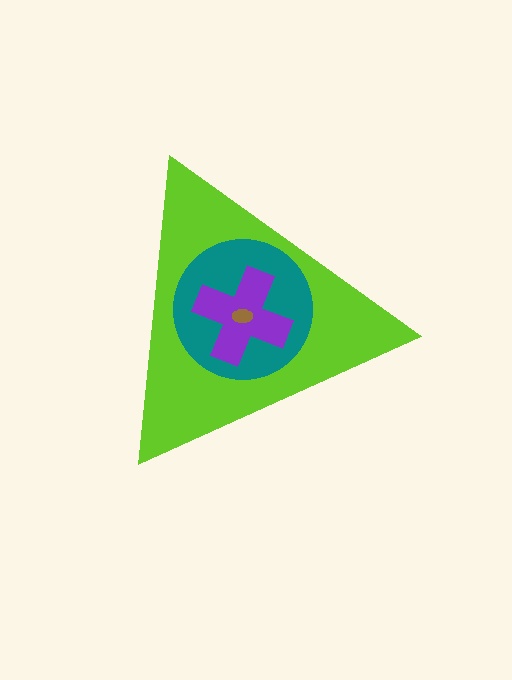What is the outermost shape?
The lime triangle.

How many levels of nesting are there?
4.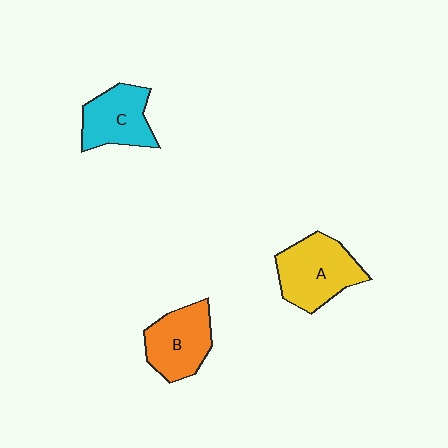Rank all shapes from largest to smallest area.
From largest to smallest: A (yellow), B (orange), C (cyan).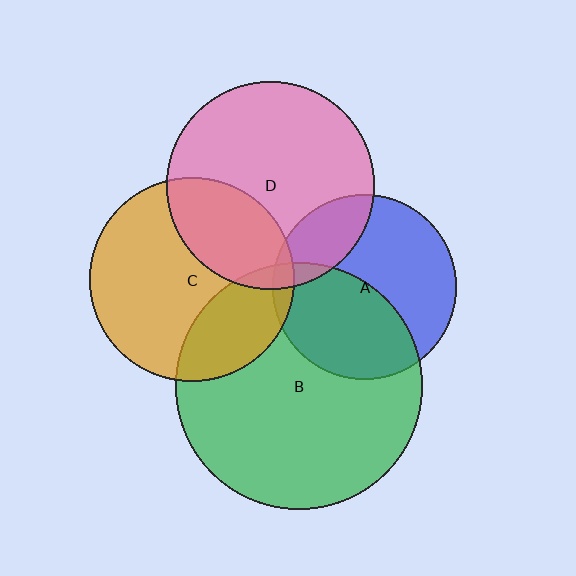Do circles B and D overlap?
Yes.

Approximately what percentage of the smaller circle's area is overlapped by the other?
Approximately 5%.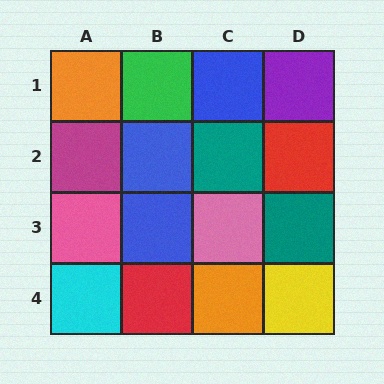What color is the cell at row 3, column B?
Blue.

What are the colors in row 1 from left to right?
Orange, green, blue, purple.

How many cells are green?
1 cell is green.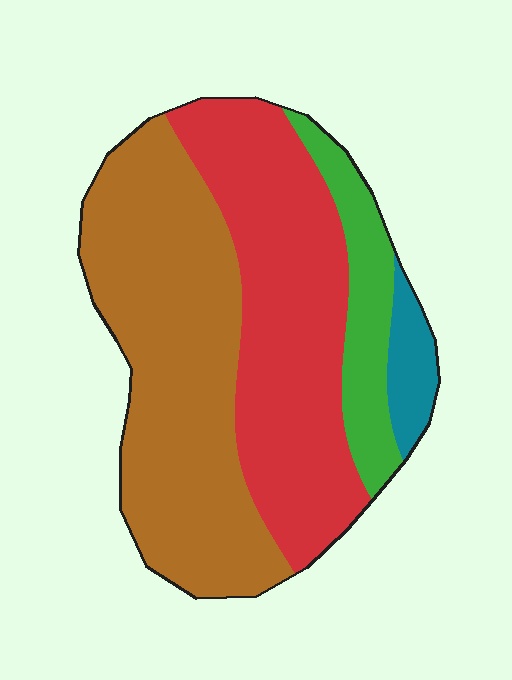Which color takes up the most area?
Brown, at roughly 45%.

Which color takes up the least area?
Teal, at roughly 5%.